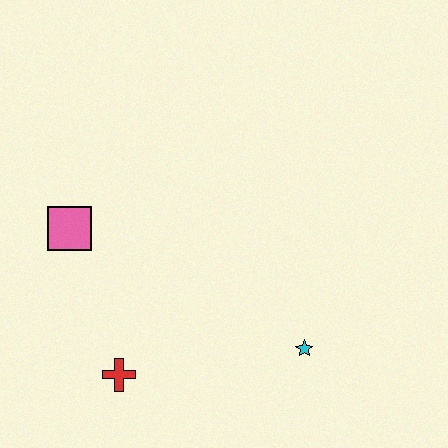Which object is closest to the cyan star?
The red cross is closest to the cyan star.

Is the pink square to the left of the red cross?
Yes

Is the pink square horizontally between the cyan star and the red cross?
No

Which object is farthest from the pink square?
The cyan star is farthest from the pink square.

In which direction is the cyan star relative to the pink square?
The cyan star is to the right of the pink square.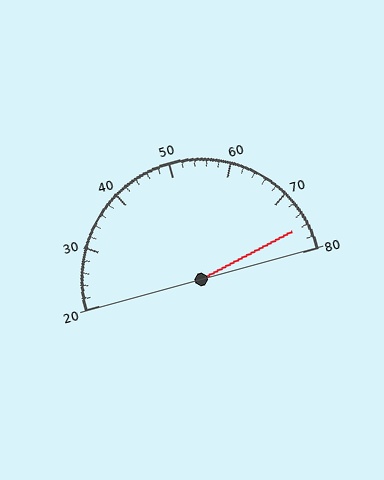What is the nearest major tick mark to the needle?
The nearest major tick mark is 80.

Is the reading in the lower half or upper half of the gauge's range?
The reading is in the upper half of the range (20 to 80).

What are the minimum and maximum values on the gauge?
The gauge ranges from 20 to 80.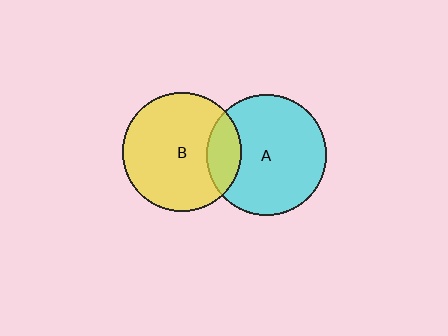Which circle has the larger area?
Circle A (cyan).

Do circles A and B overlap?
Yes.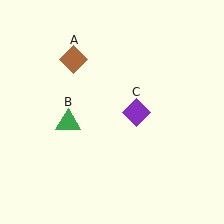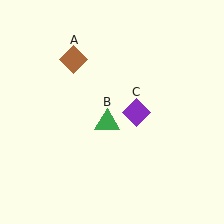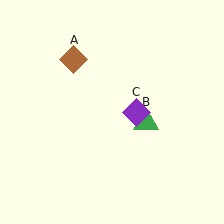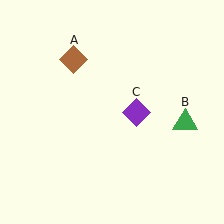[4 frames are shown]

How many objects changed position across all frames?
1 object changed position: green triangle (object B).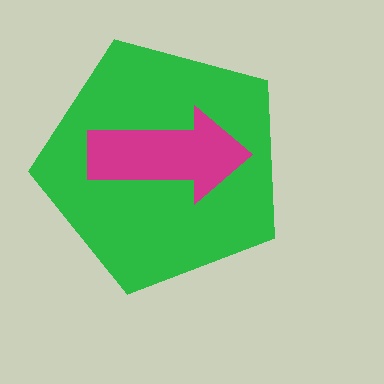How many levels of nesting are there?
2.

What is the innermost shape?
The magenta arrow.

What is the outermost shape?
The green pentagon.